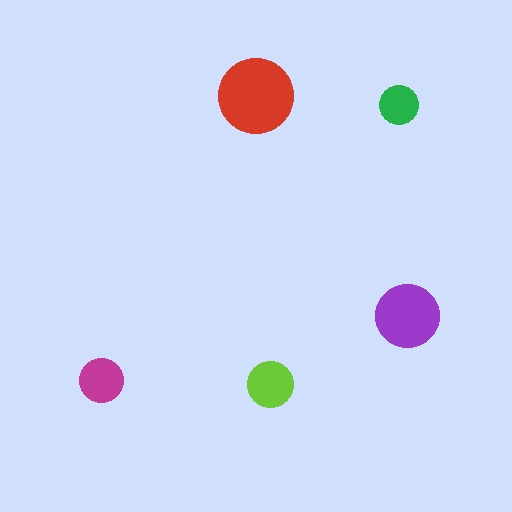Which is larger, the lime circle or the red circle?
The red one.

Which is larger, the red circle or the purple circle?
The red one.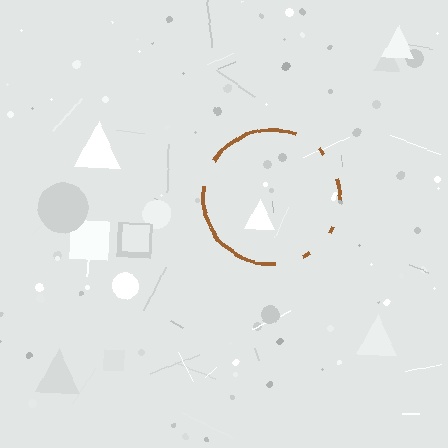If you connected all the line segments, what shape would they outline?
They would outline a circle.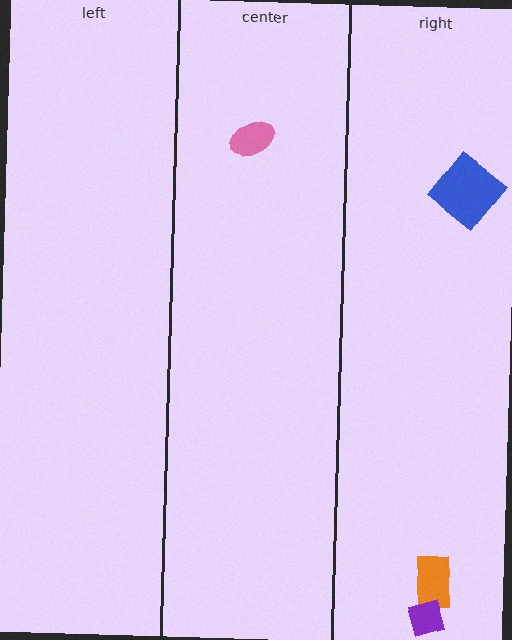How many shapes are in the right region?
3.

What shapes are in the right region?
The orange rectangle, the blue diamond, the purple diamond.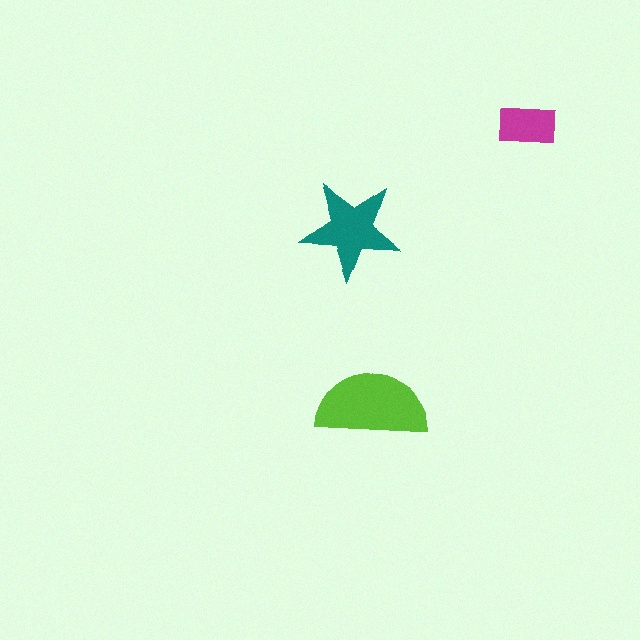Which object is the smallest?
The magenta rectangle.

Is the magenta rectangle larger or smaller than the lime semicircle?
Smaller.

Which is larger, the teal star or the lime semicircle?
The lime semicircle.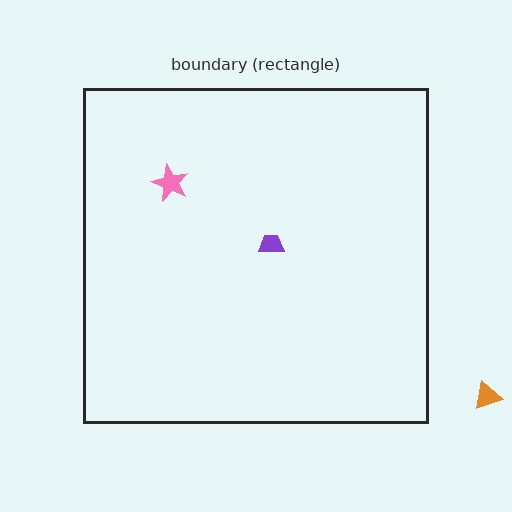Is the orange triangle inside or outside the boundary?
Outside.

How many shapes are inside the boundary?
2 inside, 1 outside.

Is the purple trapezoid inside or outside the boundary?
Inside.